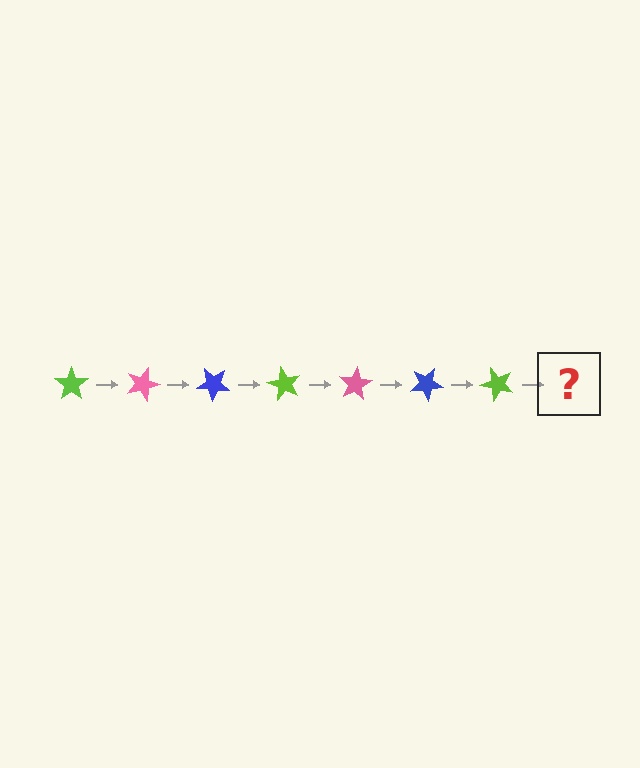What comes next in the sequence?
The next element should be a pink star, rotated 140 degrees from the start.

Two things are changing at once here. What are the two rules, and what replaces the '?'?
The two rules are that it rotates 20 degrees each step and the color cycles through lime, pink, and blue. The '?' should be a pink star, rotated 140 degrees from the start.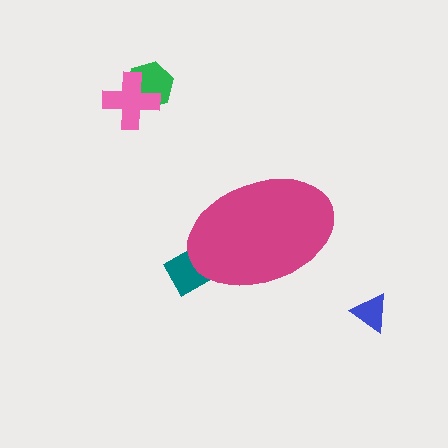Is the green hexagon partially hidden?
No, the green hexagon is fully visible.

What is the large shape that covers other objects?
A magenta ellipse.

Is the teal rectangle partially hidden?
Yes, the teal rectangle is partially hidden behind the magenta ellipse.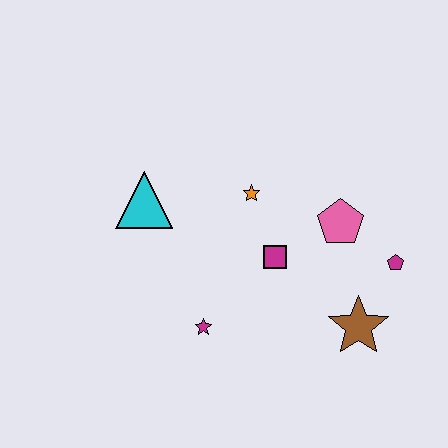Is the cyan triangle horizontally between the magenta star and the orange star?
No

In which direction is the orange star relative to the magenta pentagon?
The orange star is to the left of the magenta pentagon.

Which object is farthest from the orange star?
The brown star is farthest from the orange star.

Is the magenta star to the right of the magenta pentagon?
No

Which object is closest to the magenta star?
The magenta square is closest to the magenta star.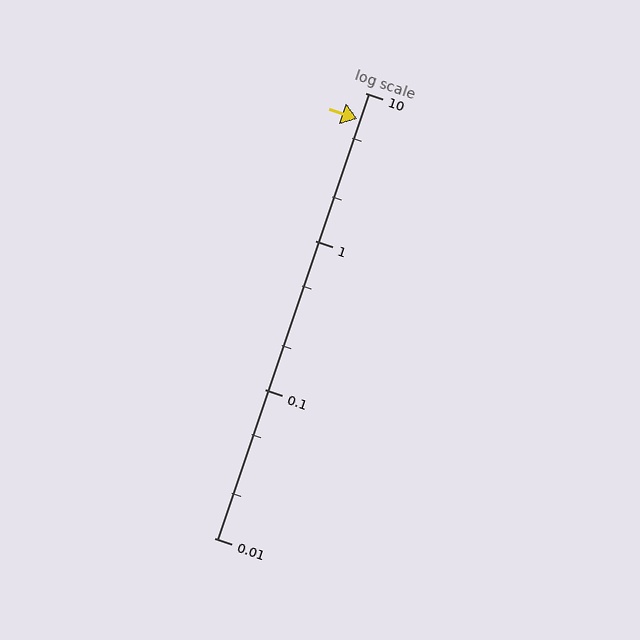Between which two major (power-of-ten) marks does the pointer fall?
The pointer is between 1 and 10.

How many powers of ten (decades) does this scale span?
The scale spans 3 decades, from 0.01 to 10.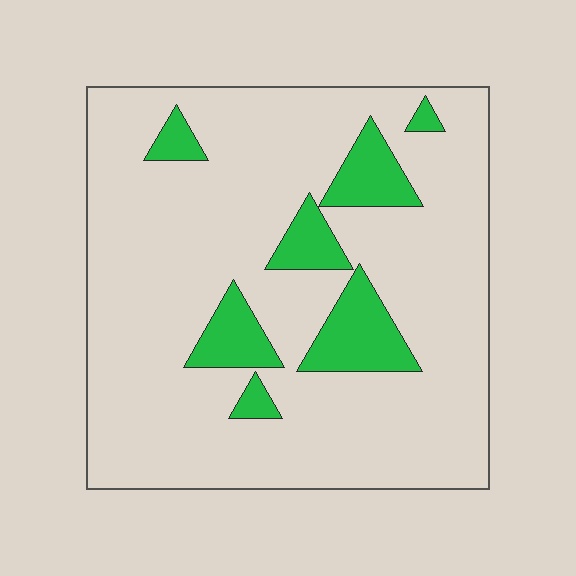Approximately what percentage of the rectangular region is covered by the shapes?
Approximately 15%.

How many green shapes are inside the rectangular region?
7.